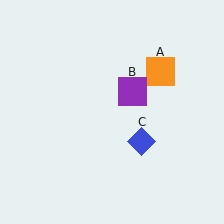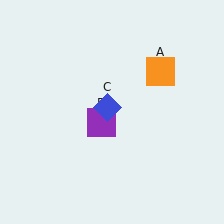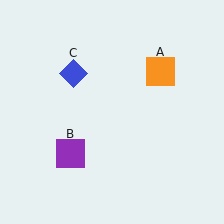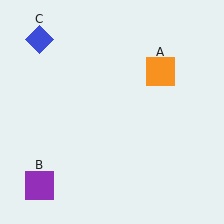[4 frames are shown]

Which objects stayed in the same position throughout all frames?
Orange square (object A) remained stationary.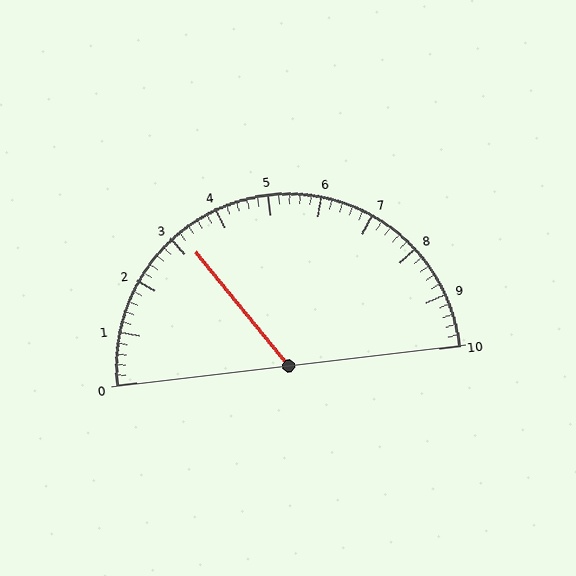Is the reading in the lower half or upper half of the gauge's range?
The reading is in the lower half of the range (0 to 10).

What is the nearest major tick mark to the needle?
The nearest major tick mark is 3.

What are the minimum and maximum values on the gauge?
The gauge ranges from 0 to 10.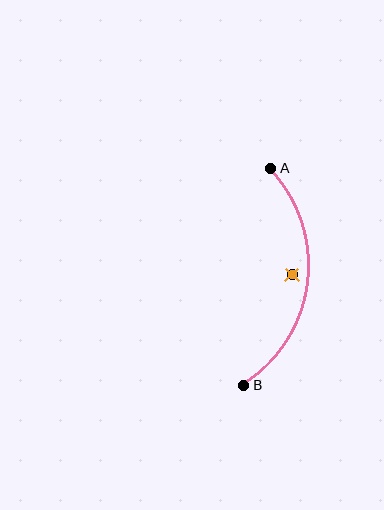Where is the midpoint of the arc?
The arc midpoint is the point on the curve farthest from the straight line joining A and B. It sits to the right of that line.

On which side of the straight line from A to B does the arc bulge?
The arc bulges to the right of the straight line connecting A and B.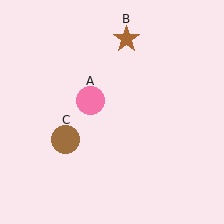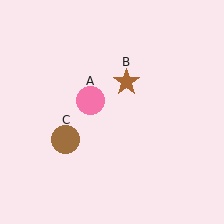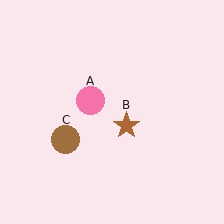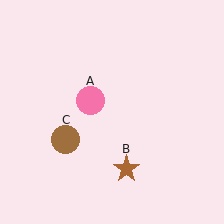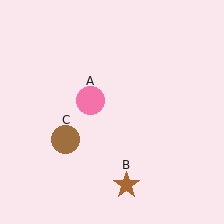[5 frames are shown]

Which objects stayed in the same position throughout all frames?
Pink circle (object A) and brown circle (object C) remained stationary.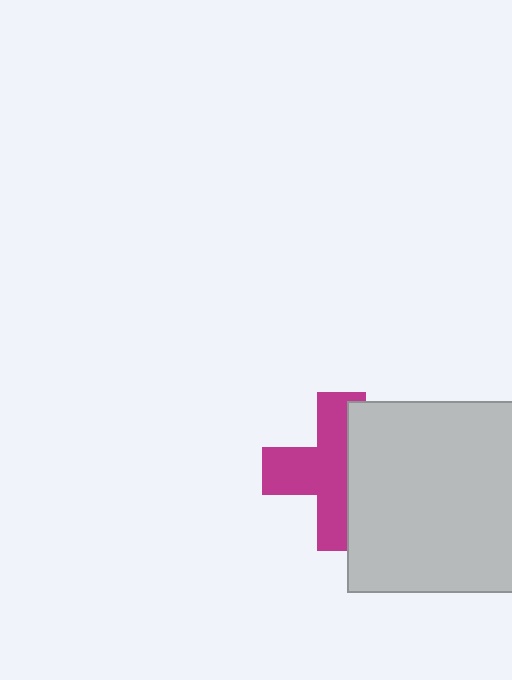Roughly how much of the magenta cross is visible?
About half of it is visible (roughly 59%).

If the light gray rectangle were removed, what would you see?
You would see the complete magenta cross.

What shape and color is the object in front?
The object in front is a light gray rectangle.